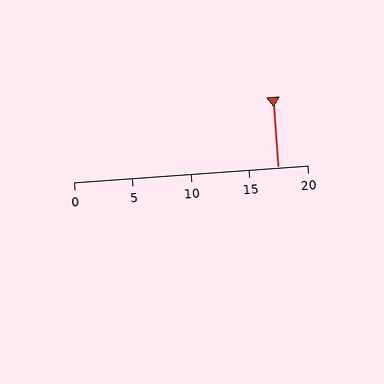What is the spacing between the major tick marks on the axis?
The major ticks are spaced 5 apart.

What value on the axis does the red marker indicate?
The marker indicates approximately 17.5.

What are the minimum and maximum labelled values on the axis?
The axis runs from 0 to 20.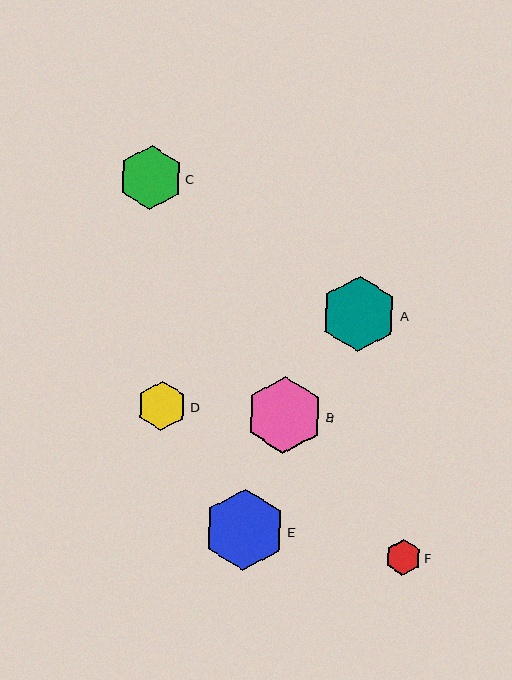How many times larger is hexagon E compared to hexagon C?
Hexagon E is approximately 1.3 times the size of hexagon C.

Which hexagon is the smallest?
Hexagon F is the smallest with a size of approximately 36 pixels.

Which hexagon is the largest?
Hexagon E is the largest with a size of approximately 82 pixels.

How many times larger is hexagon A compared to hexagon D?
Hexagon A is approximately 1.5 times the size of hexagon D.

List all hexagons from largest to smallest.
From largest to smallest: E, B, A, C, D, F.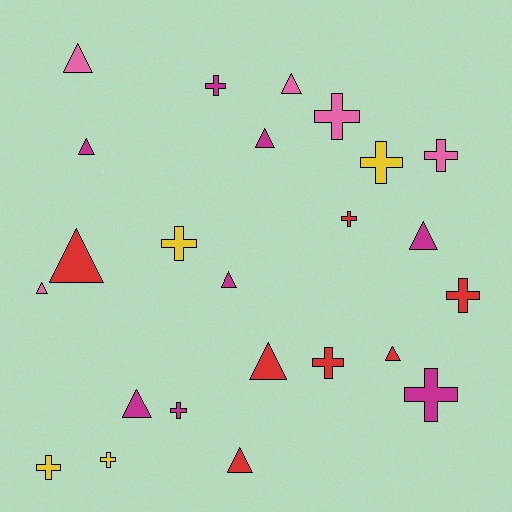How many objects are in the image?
There are 24 objects.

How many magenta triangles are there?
There are 5 magenta triangles.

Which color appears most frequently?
Magenta, with 8 objects.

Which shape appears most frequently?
Cross, with 12 objects.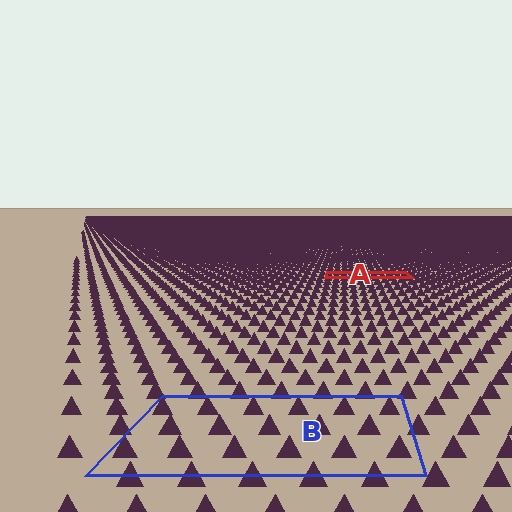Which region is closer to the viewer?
Region B is closer. The texture elements there are larger and more spread out.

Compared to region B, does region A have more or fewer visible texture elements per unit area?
Region A has more texture elements per unit area — they are packed more densely because it is farther away.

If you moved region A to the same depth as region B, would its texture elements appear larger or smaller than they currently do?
They would appear larger. At a closer depth, the same texture elements are projected at a bigger on-screen size.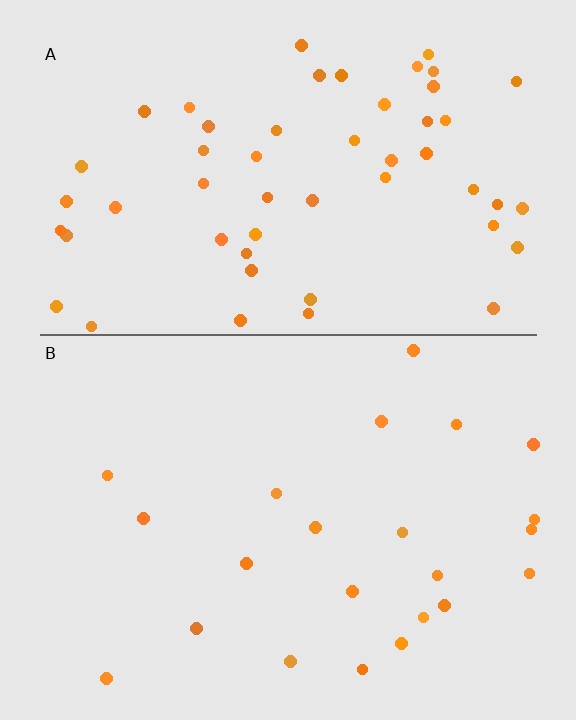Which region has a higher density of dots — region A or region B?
A (the top).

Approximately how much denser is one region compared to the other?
Approximately 2.4× — region A over region B.